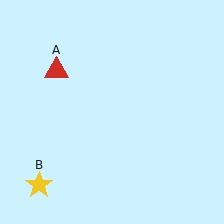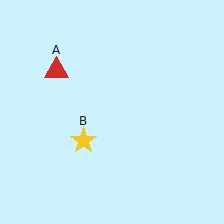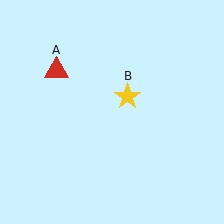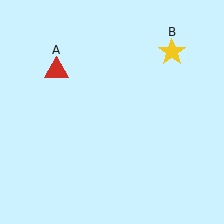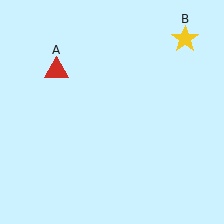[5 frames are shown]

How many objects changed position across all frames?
1 object changed position: yellow star (object B).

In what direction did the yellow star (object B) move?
The yellow star (object B) moved up and to the right.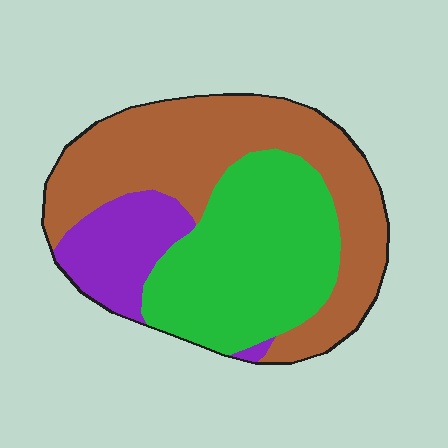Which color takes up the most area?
Brown, at roughly 45%.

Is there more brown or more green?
Brown.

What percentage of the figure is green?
Green covers about 40% of the figure.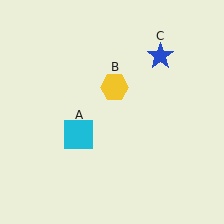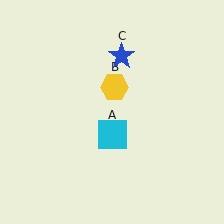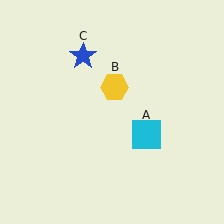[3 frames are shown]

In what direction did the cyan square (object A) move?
The cyan square (object A) moved right.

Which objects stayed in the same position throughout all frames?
Yellow hexagon (object B) remained stationary.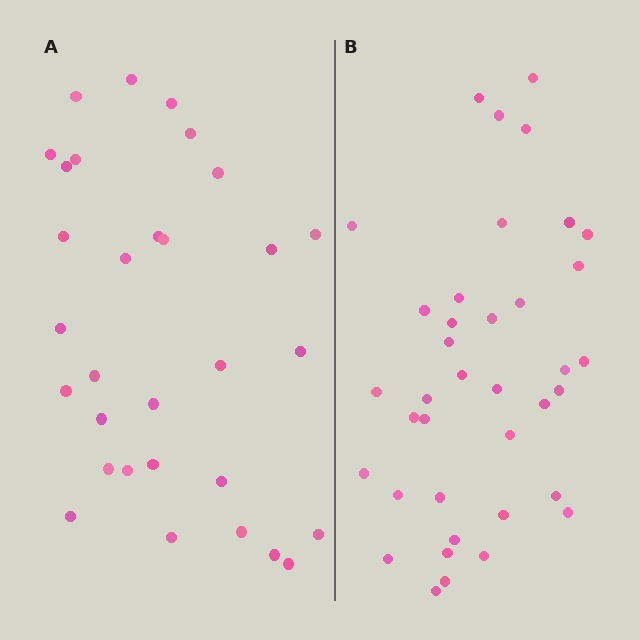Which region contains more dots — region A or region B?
Region B (the right region) has more dots.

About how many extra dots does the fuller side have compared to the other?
Region B has roughly 8 or so more dots than region A.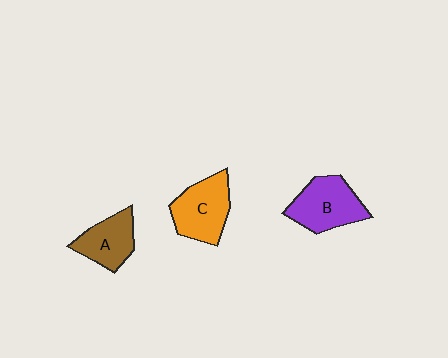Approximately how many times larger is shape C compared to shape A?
Approximately 1.2 times.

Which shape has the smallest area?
Shape A (brown).